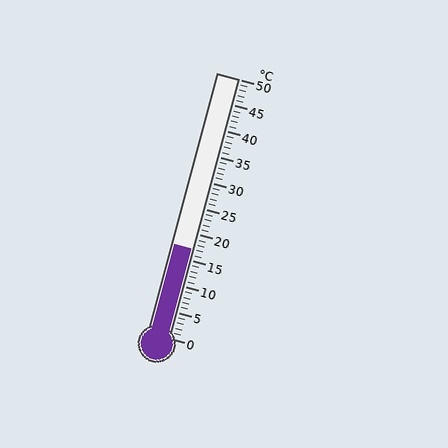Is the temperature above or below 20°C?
The temperature is below 20°C.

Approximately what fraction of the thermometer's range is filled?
The thermometer is filled to approximately 35% of its range.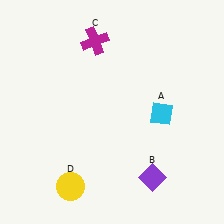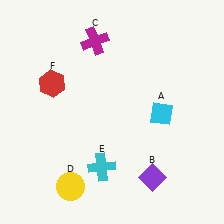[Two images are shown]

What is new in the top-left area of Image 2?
A red hexagon (F) was added in the top-left area of Image 2.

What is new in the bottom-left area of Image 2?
A cyan cross (E) was added in the bottom-left area of Image 2.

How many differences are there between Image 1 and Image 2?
There are 2 differences between the two images.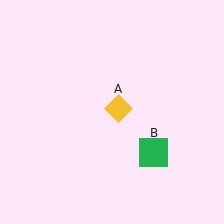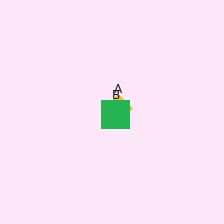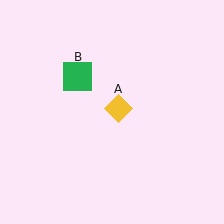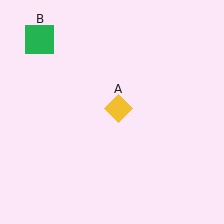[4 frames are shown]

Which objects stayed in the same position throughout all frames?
Yellow diamond (object A) remained stationary.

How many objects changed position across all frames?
1 object changed position: green square (object B).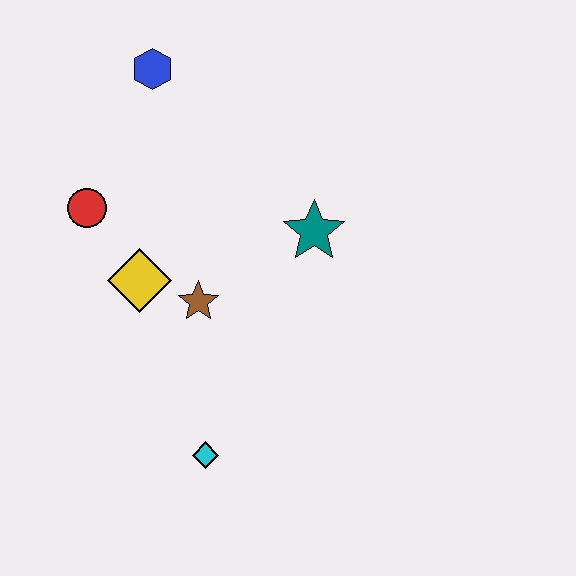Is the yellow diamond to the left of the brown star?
Yes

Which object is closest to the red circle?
The yellow diamond is closest to the red circle.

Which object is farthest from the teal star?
The cyan diamond is farthest from the teal star.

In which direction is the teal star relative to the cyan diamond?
The teal star is above the cyan diamond.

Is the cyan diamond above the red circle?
No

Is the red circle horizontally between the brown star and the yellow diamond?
No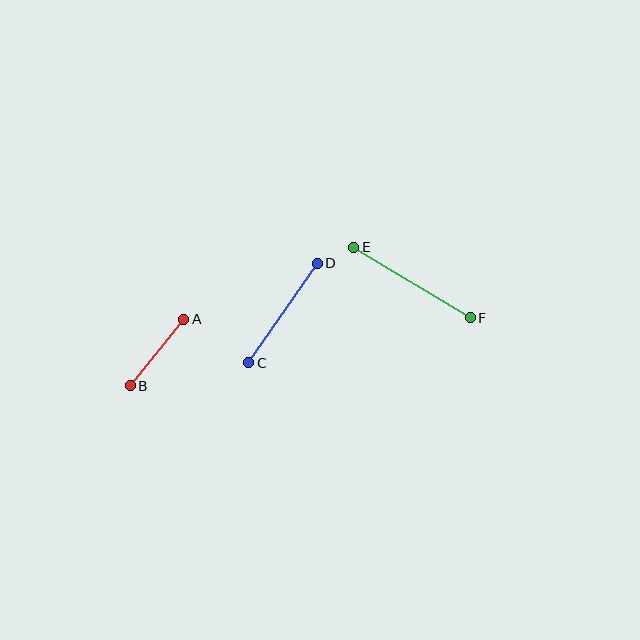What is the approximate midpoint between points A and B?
The midpoint is at approximately (157, 353) pixels.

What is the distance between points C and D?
The distance is approximately 121 pixels.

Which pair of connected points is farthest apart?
Points E and F are farthest apart.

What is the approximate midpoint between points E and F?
The midpoint is at approximately (412, 283) pixels.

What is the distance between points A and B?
The distance is approximately 86 pixels.